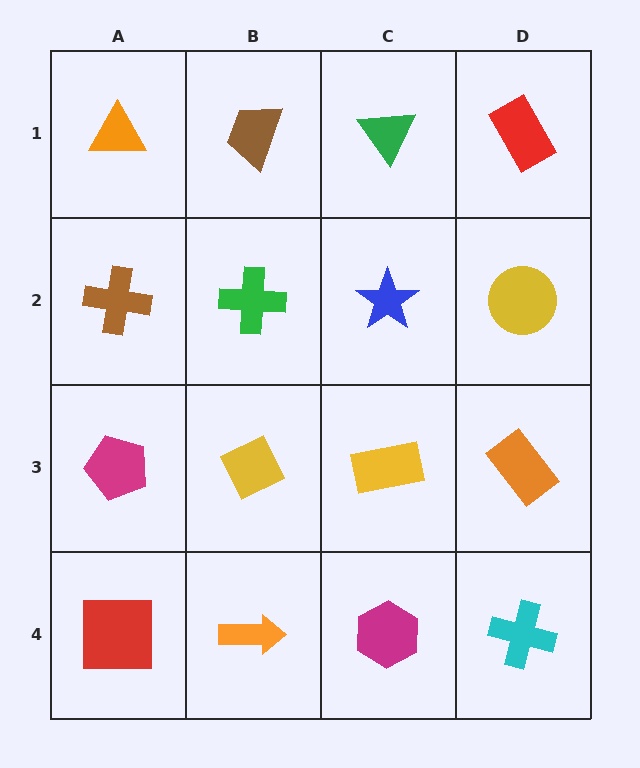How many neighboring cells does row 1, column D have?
2.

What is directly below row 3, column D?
A cyan cross.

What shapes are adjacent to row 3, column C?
A blue star (row 2, column C), a magenta hexagon (row 4, column C), a yellow diamond (row 3, column B), an orange rectangle (row 3, column D).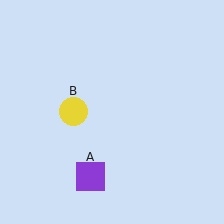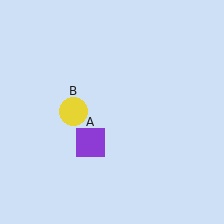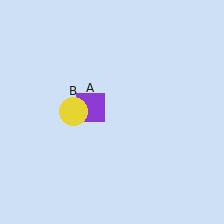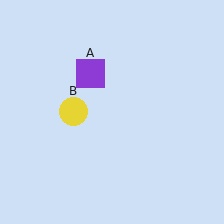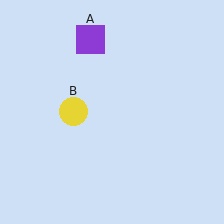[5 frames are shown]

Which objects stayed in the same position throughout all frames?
Yellow circle (object B) remained stationary.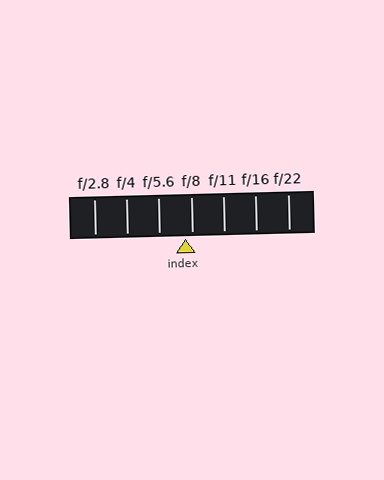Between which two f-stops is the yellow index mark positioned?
The index mark is between f/5.6 and f/8.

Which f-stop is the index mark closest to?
The index mark is closest to f/8.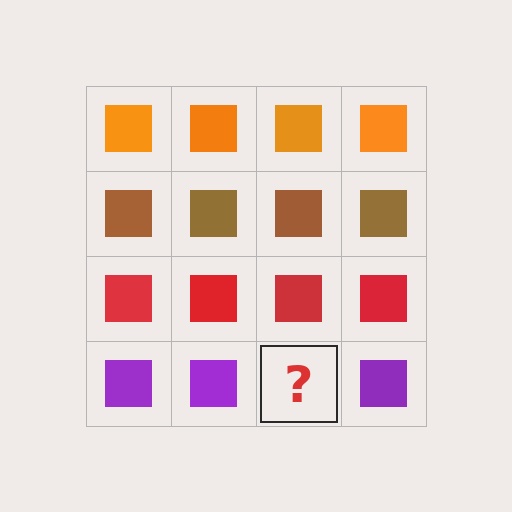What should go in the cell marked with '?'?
The missing cell should contain a purple square.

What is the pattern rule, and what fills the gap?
The rule is that each row has a consistent color. The gap should be filled with a purple square.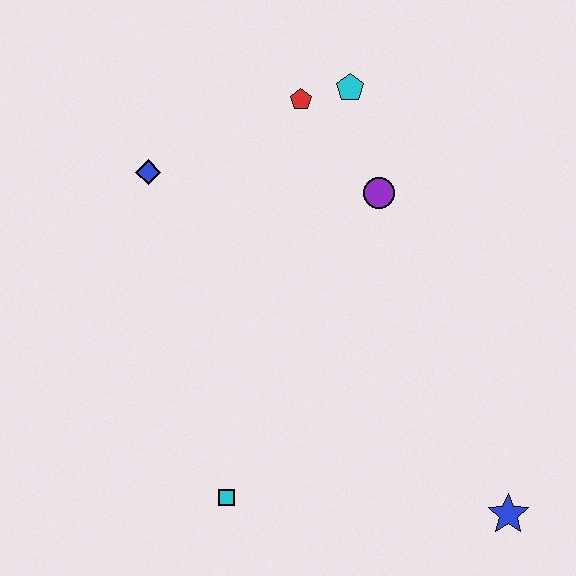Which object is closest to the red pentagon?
The cyan pentagon is closest to the red pentagon.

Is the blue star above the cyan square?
No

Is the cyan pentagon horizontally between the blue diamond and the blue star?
Yes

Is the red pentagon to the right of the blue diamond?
Yes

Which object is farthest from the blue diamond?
The blue star is farthest from the blue diamond.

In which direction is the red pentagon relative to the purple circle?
The red pentagon is above the purple circle.